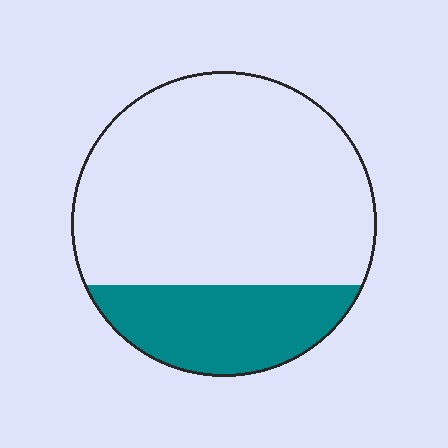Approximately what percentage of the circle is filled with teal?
Approximately 25%.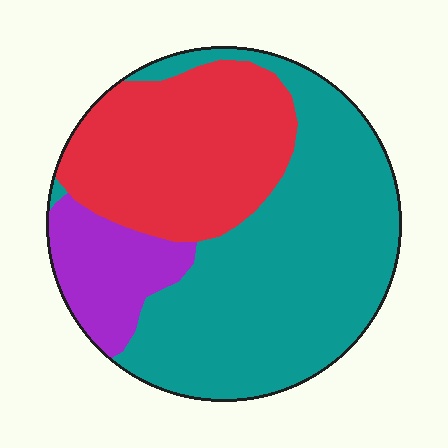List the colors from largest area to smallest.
From largest to smallest: teal, red, purple.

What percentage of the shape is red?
Red takes up about one third (1/3) of the shape.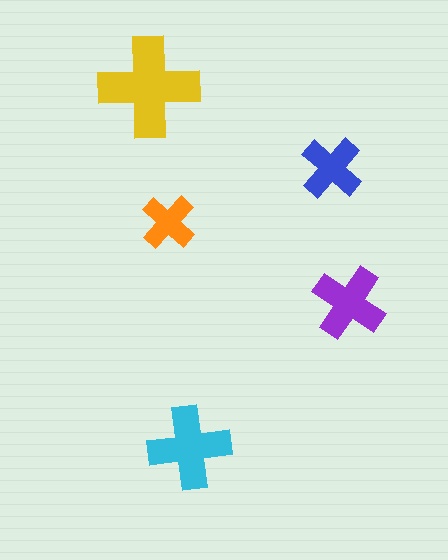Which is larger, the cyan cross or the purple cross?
The cyan one.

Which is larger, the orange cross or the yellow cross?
The yellow one.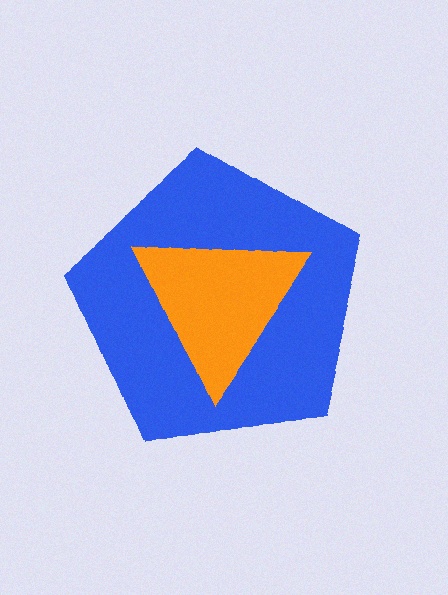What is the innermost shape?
The orange triangle.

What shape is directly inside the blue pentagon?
The orange triangle.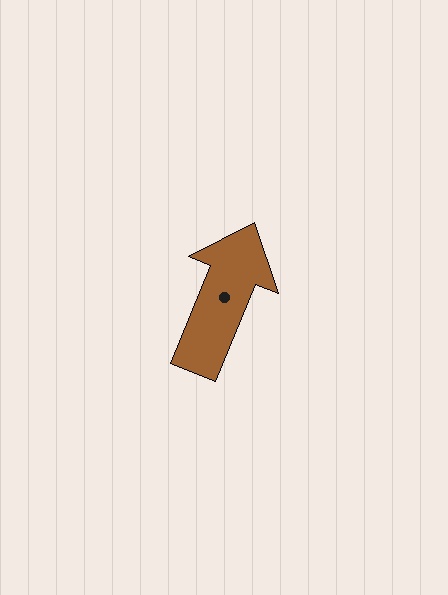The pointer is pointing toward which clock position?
Roughly 1 o'clock.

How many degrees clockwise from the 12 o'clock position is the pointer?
Approximately 22 degrees.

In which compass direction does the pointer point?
North.